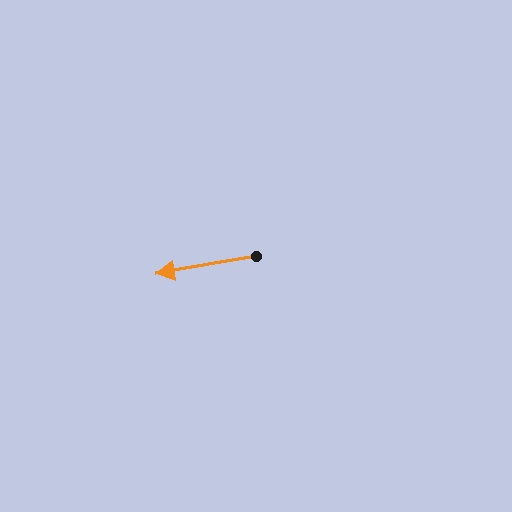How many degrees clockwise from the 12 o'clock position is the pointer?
Approximately 260 degrees.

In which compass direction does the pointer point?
West.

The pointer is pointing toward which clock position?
Roughly 9 o'clock.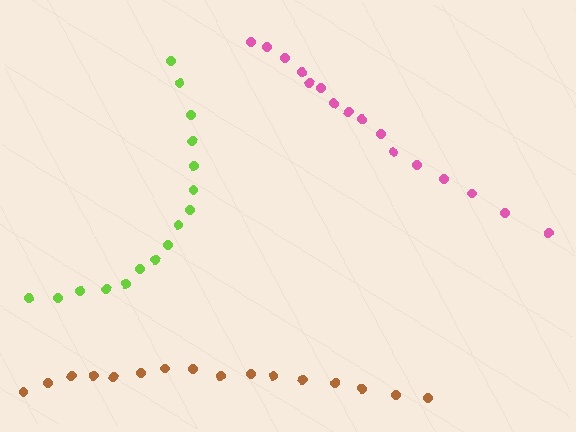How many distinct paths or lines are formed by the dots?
There are 3 distinct paths.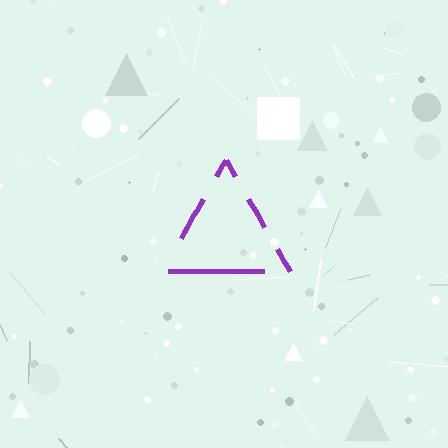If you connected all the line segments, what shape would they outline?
They would outline a triangle.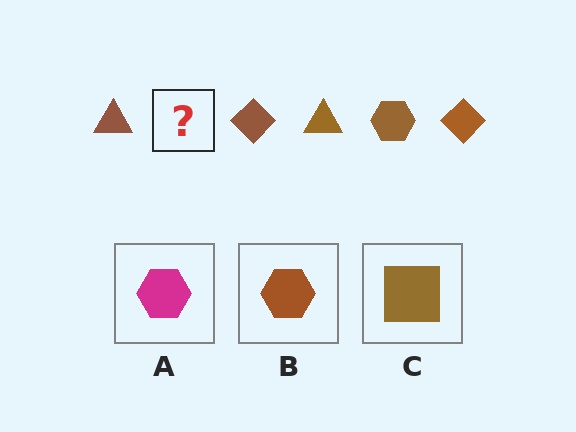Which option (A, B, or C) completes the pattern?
B.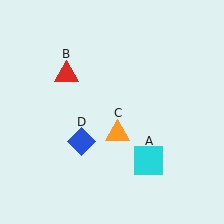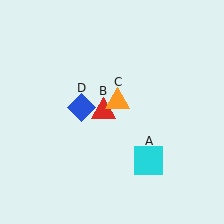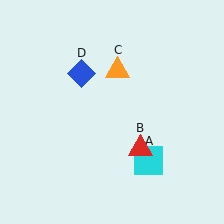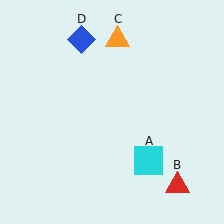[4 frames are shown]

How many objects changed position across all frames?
3 objects changed position: red triangle (object B), orange triangle (object C), blue diamond (object D).